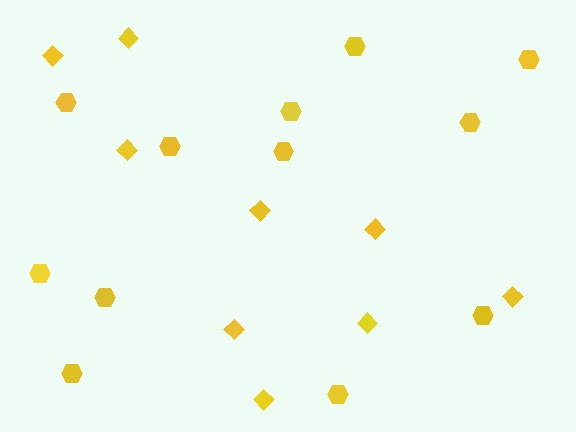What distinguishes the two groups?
There are 2 groups: one group of diamonds (9) and one group of hexagons (12).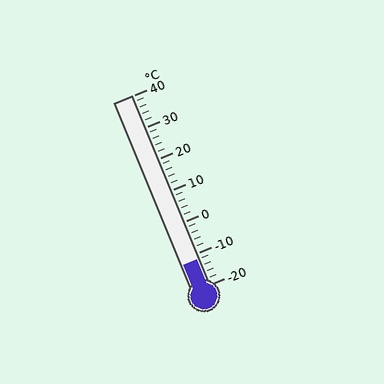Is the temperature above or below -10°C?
The temperature is below -10°C.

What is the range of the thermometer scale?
The thermometer scale ranges from -20°C to 40°C.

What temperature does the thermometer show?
The thermometer shows approximately -12°C.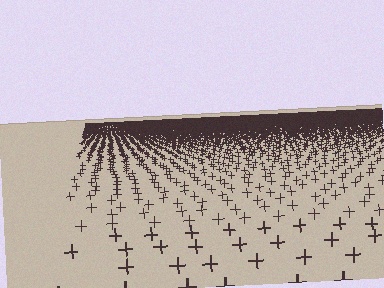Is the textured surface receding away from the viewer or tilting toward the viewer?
The surface is receding away from the viewer. Texture elements get smaller and denser toward the top.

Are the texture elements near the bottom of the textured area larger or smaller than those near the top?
Larger. Near the bottom, elements are closer to the viewer and appear at a bigger on-screen size.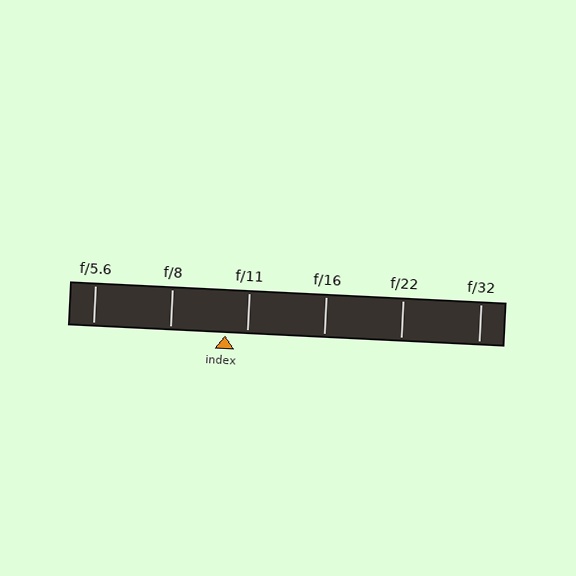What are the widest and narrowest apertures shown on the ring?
The widest aperture shown is f/5.6 and the narrowest is f/32.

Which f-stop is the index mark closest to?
The index mark is closest to f/11.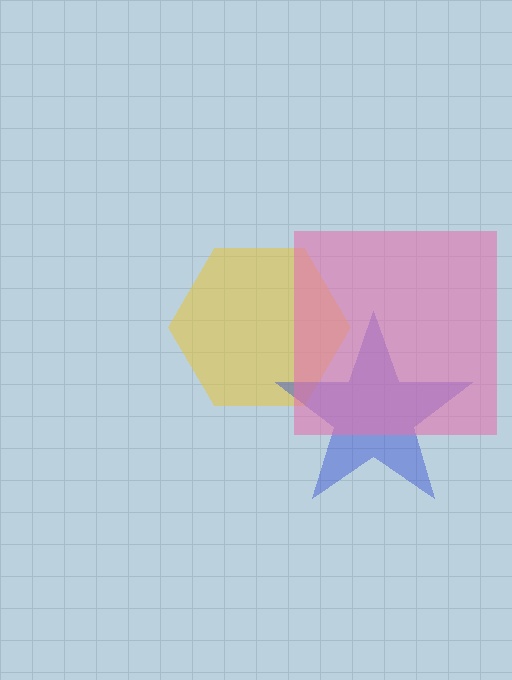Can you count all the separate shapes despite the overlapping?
Yes, there are 3 separate shapes.